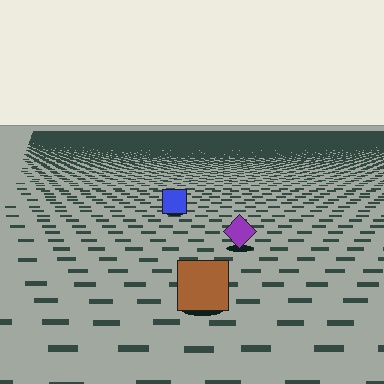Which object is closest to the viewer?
The brown square is closest. The texture marks near it are larger and more spread out.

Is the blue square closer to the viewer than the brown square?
No. The brown square is closer — you can tell from the texture gradient: the ground texture is coarser near it.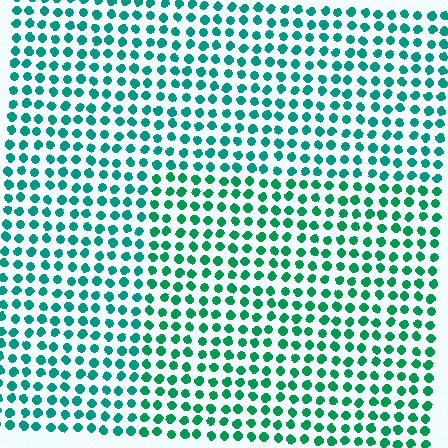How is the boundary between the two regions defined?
The boundary is defined purely by a slight shift in hue (about 20 degrees). Spacing, size, and orientation are identical on both sides.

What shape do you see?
I see a rectangle.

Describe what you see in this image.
The image is filled with small teal elements in a uniform arrangement. A rectangle-shaped region is visible where the elements are tinted to a slightly different hue, forming a subtle color boundary.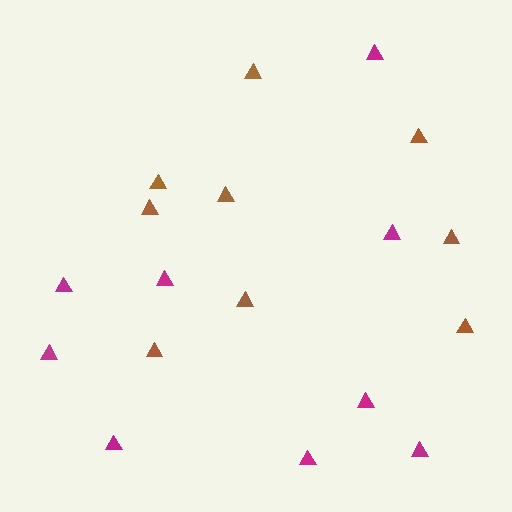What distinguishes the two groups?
There are 2 groups: one group of magenta triangles (9) and one group of brown triangles (9).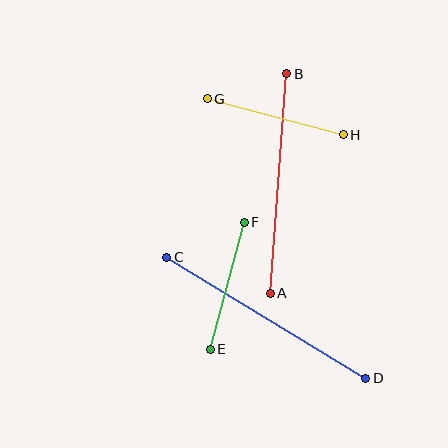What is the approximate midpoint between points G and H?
The midpoint is at approximately (275, 117) pixels.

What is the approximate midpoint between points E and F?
The midpoint is at approximately (227, 286) pixels.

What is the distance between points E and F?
The distance is approximately 132 pixels.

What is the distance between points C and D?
The distance is approximately 233 pixels.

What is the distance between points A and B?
The distance is approximately 220 pixels.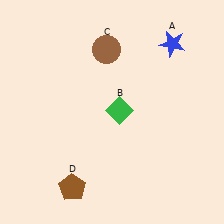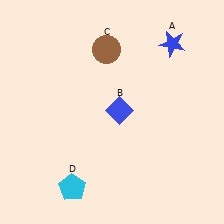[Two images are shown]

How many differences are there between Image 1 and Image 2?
There are 2 differences between the two images.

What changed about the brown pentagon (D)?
In Image 1, D is brown. In Image 2, it changed to cyan.